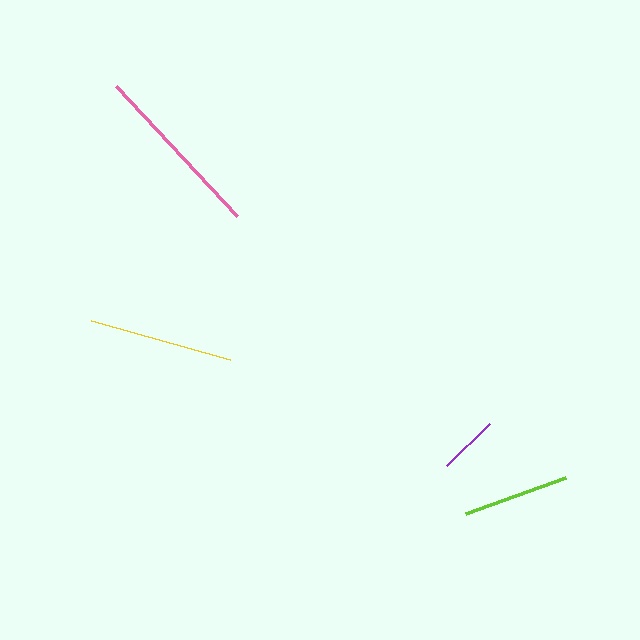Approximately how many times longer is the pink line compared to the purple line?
The pink line is approximately 2.9 times the length of the purple line.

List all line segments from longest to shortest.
From longest to shortest: pink, yellow, lime, purple.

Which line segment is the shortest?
The purple line is the shortest at approximately 60 pixels.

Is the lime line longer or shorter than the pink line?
The pink line is longer than the lime line.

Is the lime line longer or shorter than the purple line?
The lime line is longer than the purple line.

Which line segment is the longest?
The pink line is the longest at approximately 177 pixels.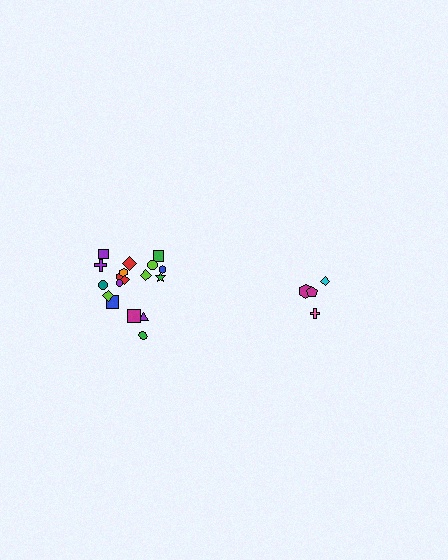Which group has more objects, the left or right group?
The left group.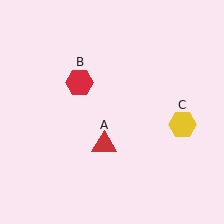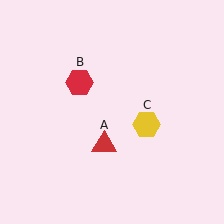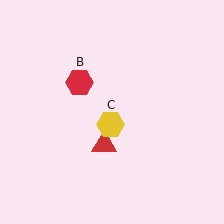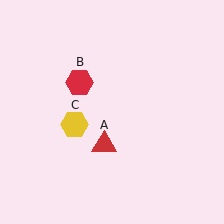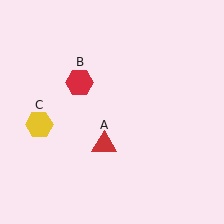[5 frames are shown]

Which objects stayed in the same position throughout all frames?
Red triangle (object A) and red hexagon (object B) remained stationary.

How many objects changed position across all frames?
1 object changed position: yellow hexagon (object C).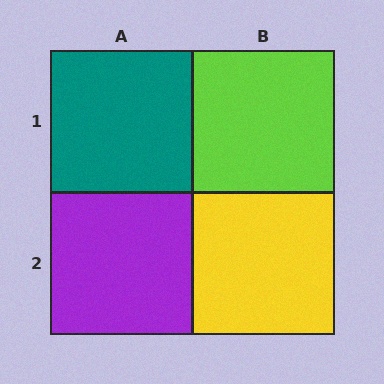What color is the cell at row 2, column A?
Purple.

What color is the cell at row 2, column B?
Yellow.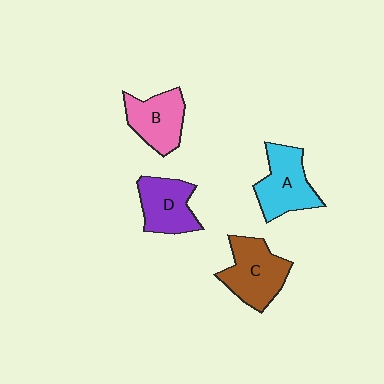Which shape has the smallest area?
Shape B (pink).